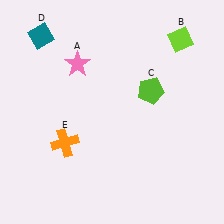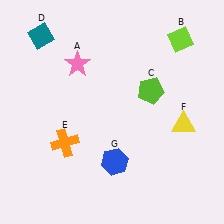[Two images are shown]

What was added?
A yellow triangle (F), a blue hexagon (G) were added in Image 2.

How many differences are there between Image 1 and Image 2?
There are 2 differences between the two images.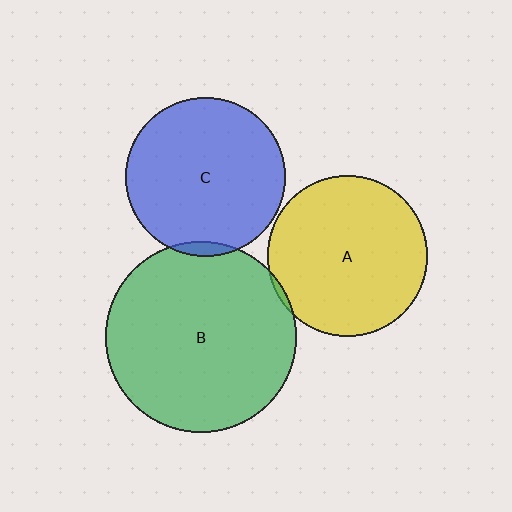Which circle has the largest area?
Circle B (green).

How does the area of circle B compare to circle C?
Approximately 1.4 times.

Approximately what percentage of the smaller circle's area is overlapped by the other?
Approximately 5%.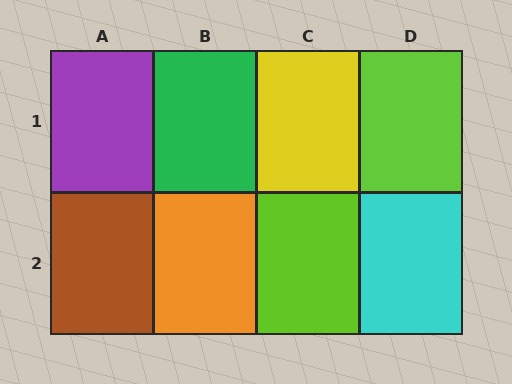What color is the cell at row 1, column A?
Purple.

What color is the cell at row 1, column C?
Yellow.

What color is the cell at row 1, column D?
Lime.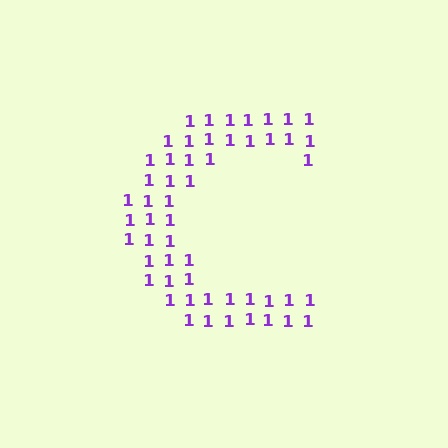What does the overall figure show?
The overall figure shows the letter C.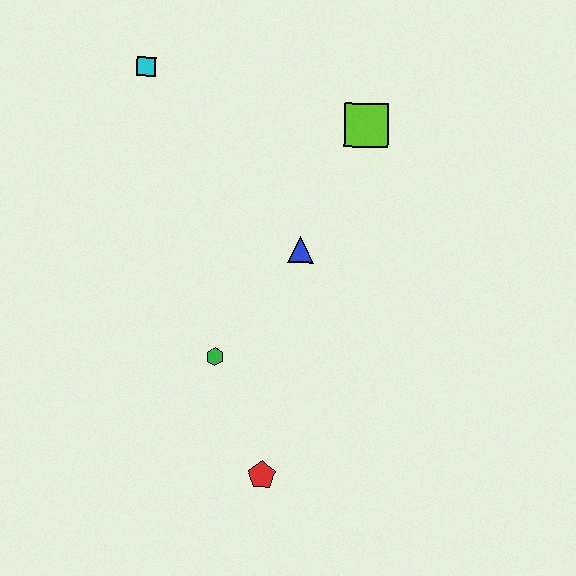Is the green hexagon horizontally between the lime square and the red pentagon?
No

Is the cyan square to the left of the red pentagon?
Yes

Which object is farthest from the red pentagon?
The cyan square is farthest from the red pentagon.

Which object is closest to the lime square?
The blue triangle is closest to the lime square.